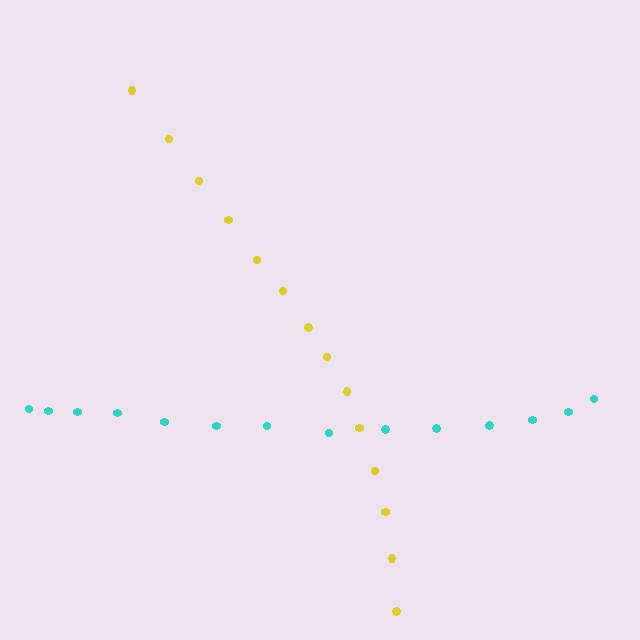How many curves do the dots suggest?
There are 2 distinct paths.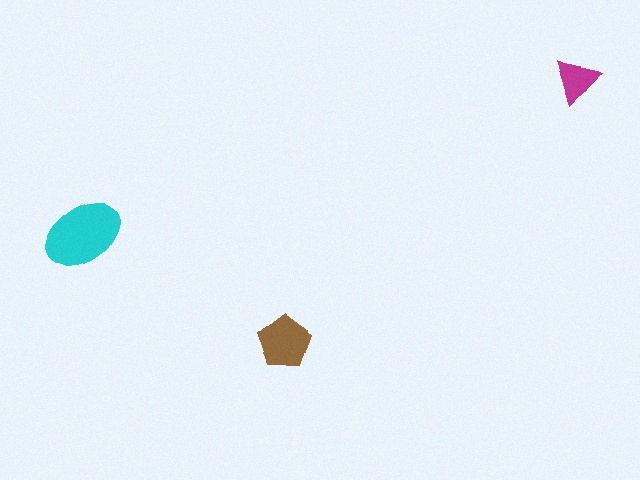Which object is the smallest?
The magenta triangle.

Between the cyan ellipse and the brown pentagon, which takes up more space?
The cyan ellipse.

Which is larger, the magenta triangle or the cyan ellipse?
The cyan ellipse.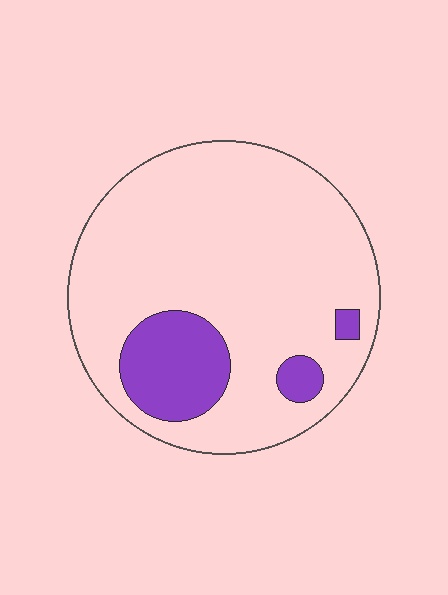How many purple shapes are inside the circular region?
3.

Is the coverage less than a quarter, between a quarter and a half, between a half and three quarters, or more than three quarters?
Less than a quarter.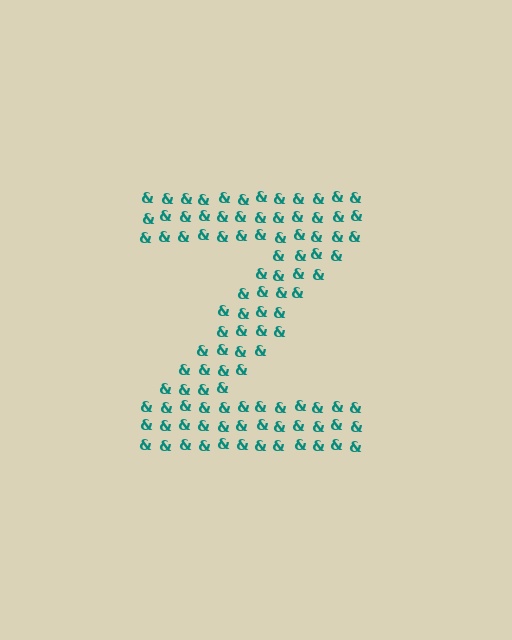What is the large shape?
The large shape is the letter Z.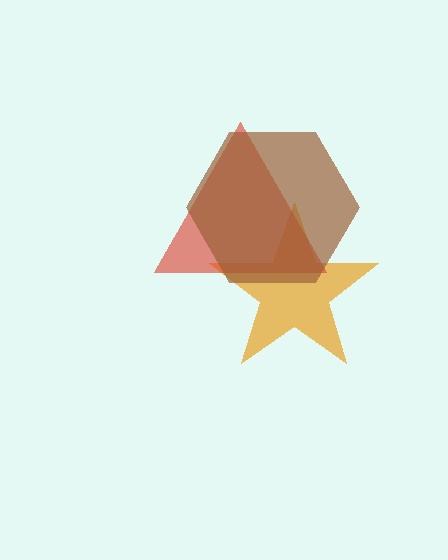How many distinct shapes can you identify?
There are 3 distinct shapes: an orange star, a red triangle, a brown hexagon.